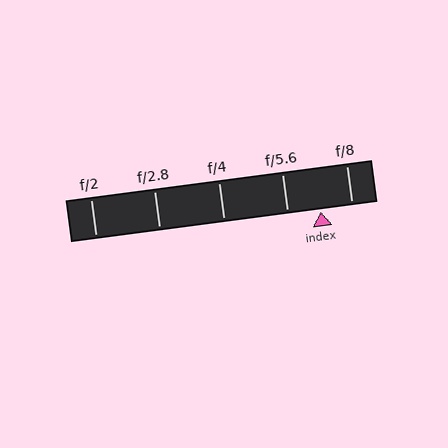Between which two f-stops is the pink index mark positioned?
The index mark is between f/5.6 and f/8.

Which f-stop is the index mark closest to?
The index mark is closest to f/8.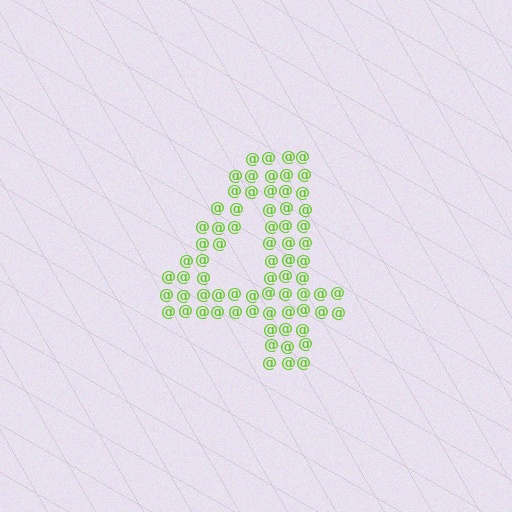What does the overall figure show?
The overall figure shows the digit 4.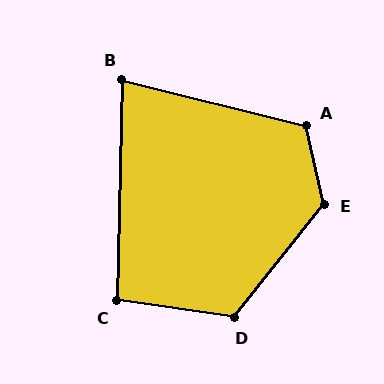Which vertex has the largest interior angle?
E, at approximately 129 degrees.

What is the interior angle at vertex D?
Approximately 120 degrees (obtuse).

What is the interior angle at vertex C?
Approximately 97 degrees (obtuse).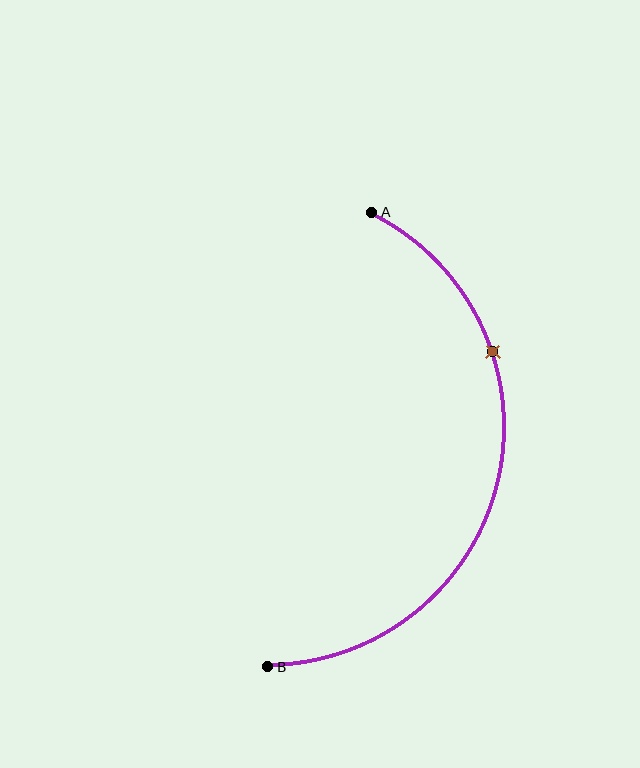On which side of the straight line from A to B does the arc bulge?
The arc bulges to the right of the straight line connecting A and B.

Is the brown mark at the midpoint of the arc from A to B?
No. The brown mark lies on the arc but is closer to endpoint A. The arc midpoint would be at the point on the curve equidistant along the arc from both A and B.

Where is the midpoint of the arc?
The arc midpoint is the point on the curve farthest from the straight line joining A and B. It sits to the right of that line.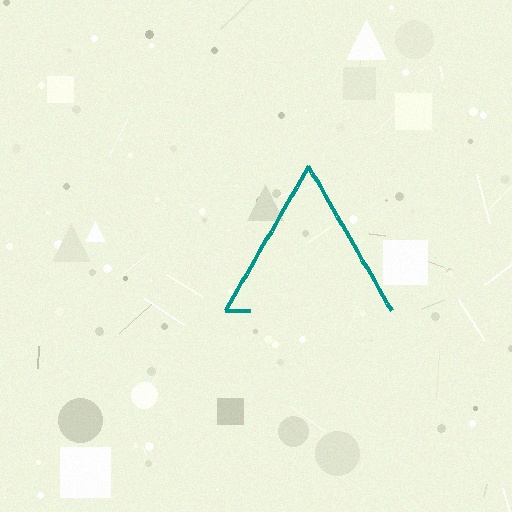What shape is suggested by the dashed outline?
The dashed outline suggests a triangle.